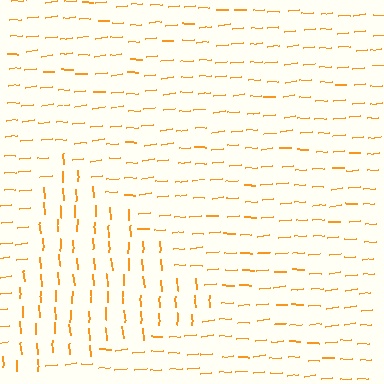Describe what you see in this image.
The image is filled with small orange line segments. A triangle region in the image has lines oriented differently from the surrounding lines, creating a visible texture boundary.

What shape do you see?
I see a triangle.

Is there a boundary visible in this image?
Yes, there is a texture boundary formed by a change in line orientation.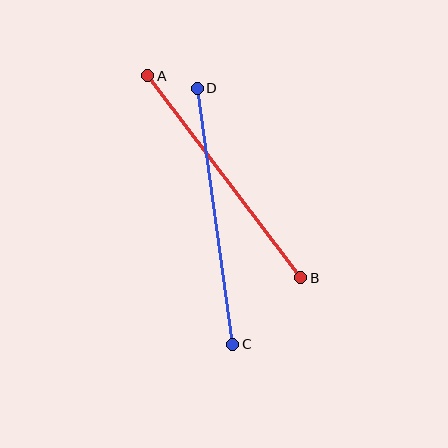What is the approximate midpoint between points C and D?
The midpoint is at approximately (215, 216) pixels.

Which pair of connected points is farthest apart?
Points C and D are farthest apart.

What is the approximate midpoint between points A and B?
The midpoint is at approximately (224, 177) pixels.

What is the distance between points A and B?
The distance is approximately 254 pixels.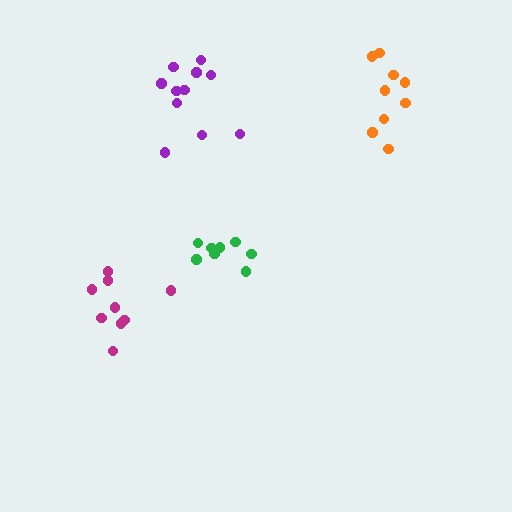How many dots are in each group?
Group 1: 8 dots, Group 2: 9 dots, Group 3: 9 dots, Group 4: 11 dots (37 total).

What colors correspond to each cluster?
The clusters are colored: green, orange, magenta, purple.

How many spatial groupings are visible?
There are 4 spatial groupings.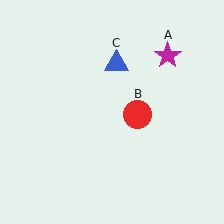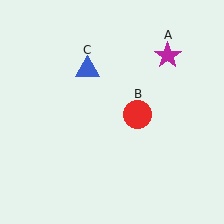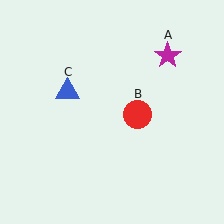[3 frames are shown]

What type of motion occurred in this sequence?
The blue triangle (object C) rotated counterclockwise around the center of the scene.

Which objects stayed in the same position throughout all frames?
Magenta star (object A) and red circle (object B) remained stationary.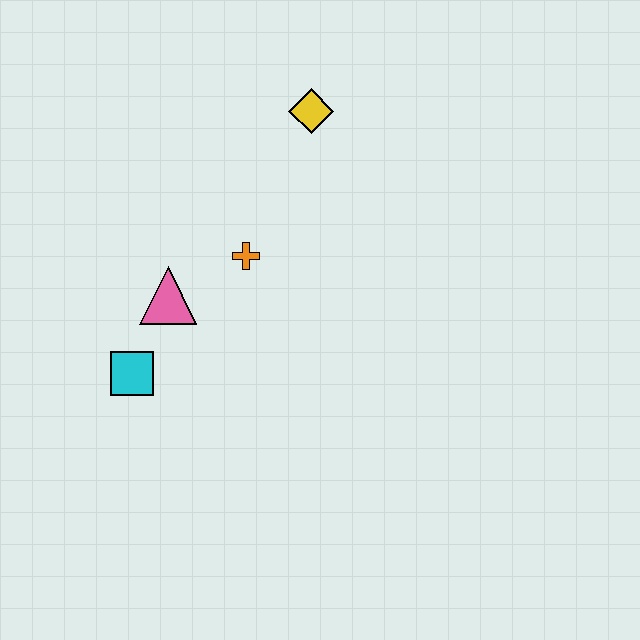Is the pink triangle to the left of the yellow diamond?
Yes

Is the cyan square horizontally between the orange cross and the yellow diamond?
No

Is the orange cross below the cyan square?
No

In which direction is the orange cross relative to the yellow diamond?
The orange cross is below the yellow diamond.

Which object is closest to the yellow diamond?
The orange cross is closest to the yellow diamond.